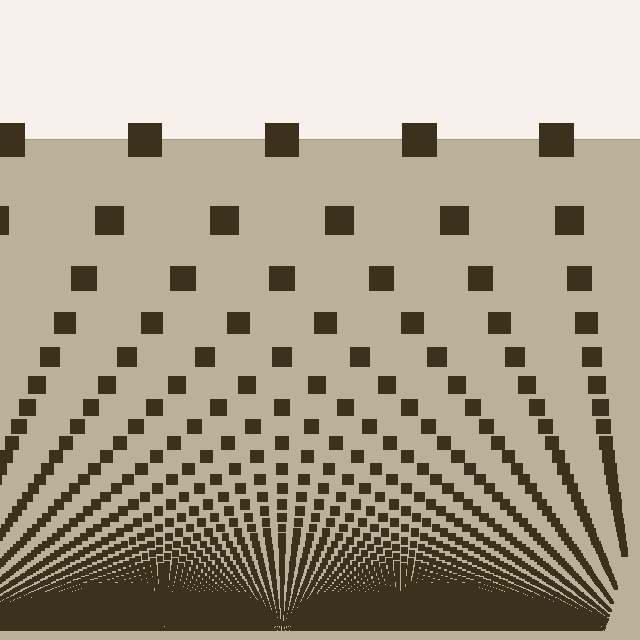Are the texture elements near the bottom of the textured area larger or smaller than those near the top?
Smaller. The gradient is inverted — elements near the bottom are smaller and denser.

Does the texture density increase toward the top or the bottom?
Density increases toward the bottom.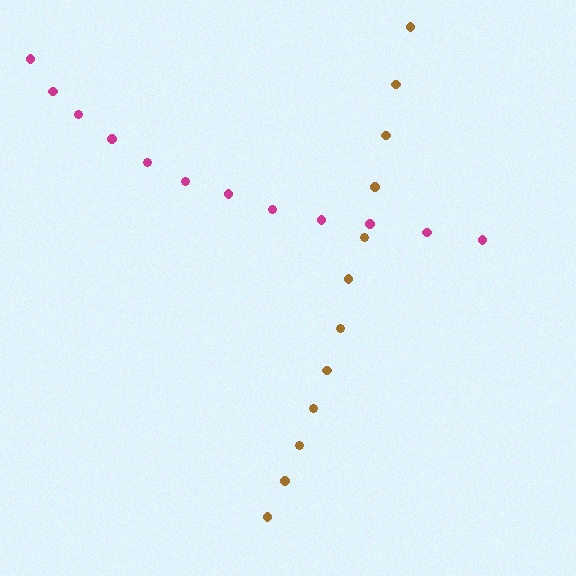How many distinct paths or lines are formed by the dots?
There are 2 distinct paths.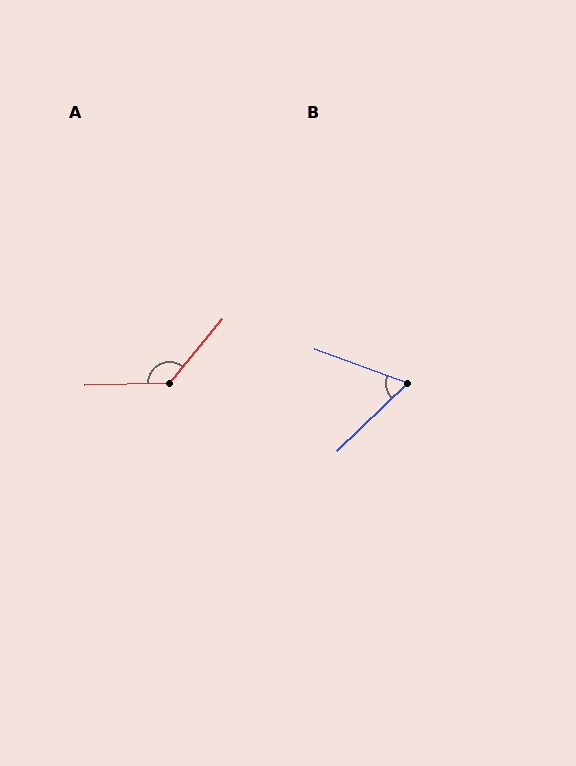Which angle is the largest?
A, at approximately 132 degrees.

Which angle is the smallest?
B, at approximately 64 degrees.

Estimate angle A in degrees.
Approximately 132 degrees.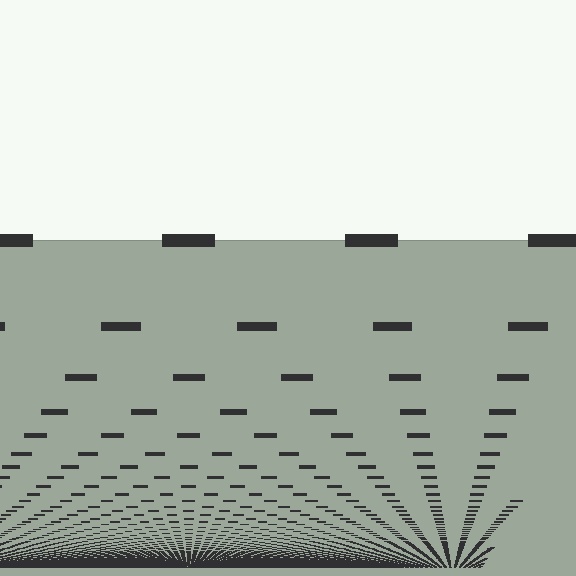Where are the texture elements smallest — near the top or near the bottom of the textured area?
Near the bottom.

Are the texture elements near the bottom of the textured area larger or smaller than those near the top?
Smaller. The gradient is inverted — elements near the bottom are smaller and denser.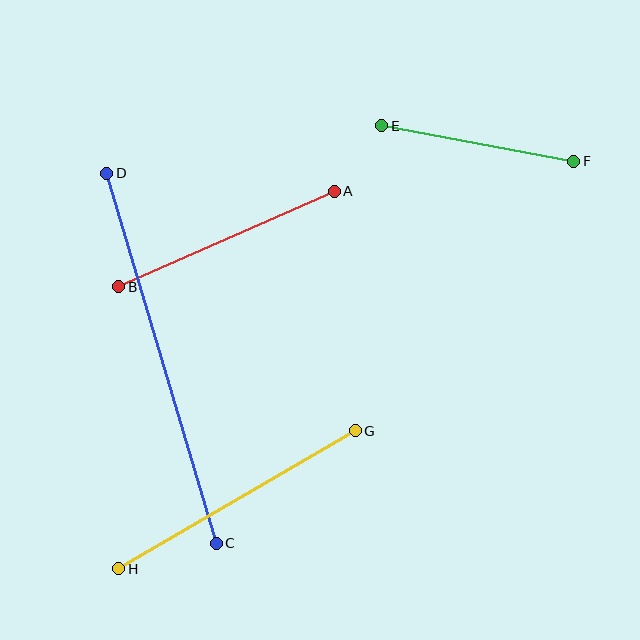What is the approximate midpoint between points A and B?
The midpoint is at approximately (226, 239) pixels.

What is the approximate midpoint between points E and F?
The midpoint is at approximately (478, 143) pixels.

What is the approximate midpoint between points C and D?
The midpoint is at approximately (161, 358) pixels.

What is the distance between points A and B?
The distance is approximately 236 pixels.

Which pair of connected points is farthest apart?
Points C and D are farthest apart.